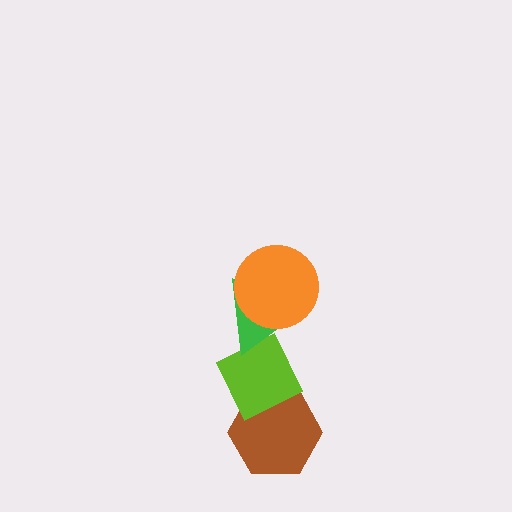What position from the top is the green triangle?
The green triangle is 2nd from the top.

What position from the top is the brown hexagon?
The brown hexagon is 4th from the top.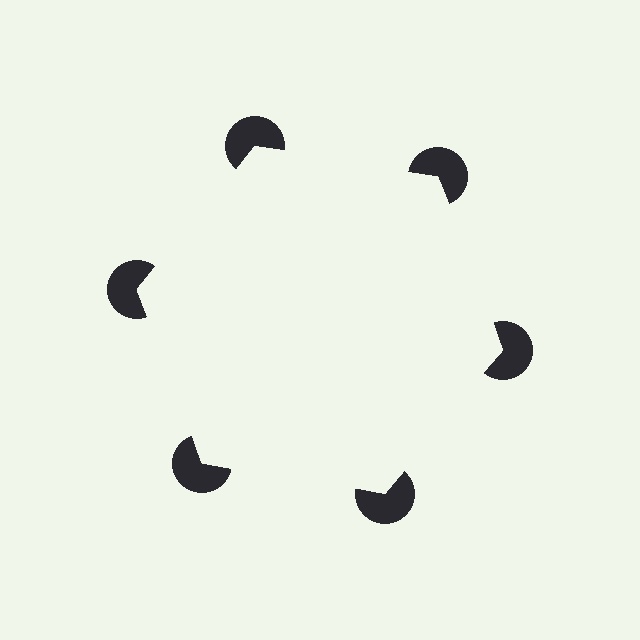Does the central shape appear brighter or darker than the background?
It typically appears slightly brighter than the background, even though no actual brightness change is drawn.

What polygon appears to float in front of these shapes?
An illusory hexagon — its edges are inferred from the aligned wedge cuts in the pac-man discs, not physically drawn.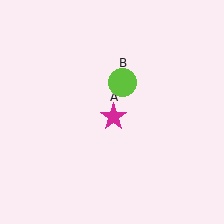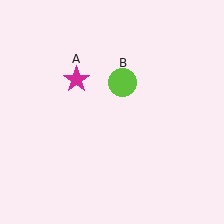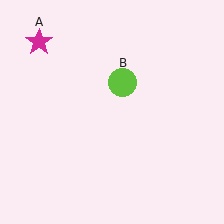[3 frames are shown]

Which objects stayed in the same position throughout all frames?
Lime circle (object B) remained stationary.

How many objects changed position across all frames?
1 object changed position: magenta star (object A).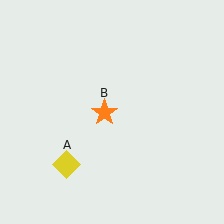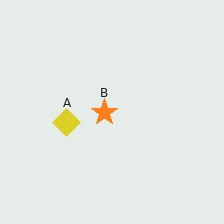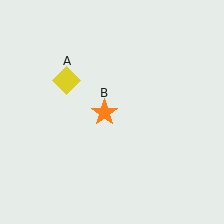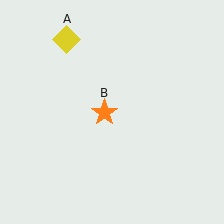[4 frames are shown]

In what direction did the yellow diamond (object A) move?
The yellow diamond (object A) moved up.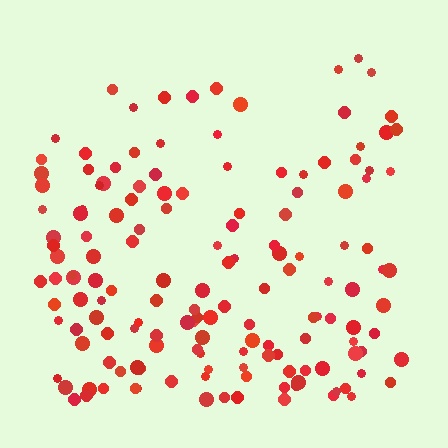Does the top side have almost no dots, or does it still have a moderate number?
Still a moderate number, just noticeably fewer than the bottom.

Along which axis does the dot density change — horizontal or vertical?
Vertical.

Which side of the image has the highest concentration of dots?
The bottom.